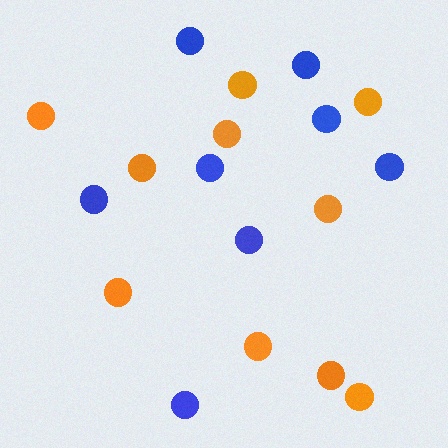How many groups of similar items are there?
There are 2 groups: one group of orange circles (10) and one group of blue circles (8).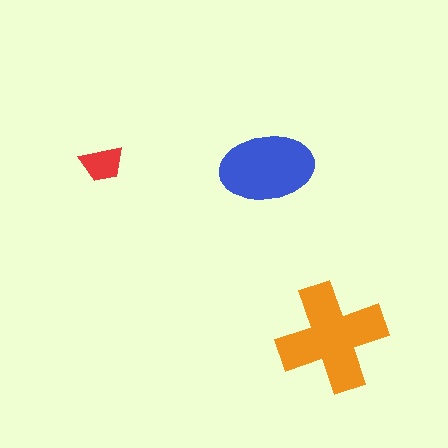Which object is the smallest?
The red trapezoid.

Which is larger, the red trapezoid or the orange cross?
The orange cross.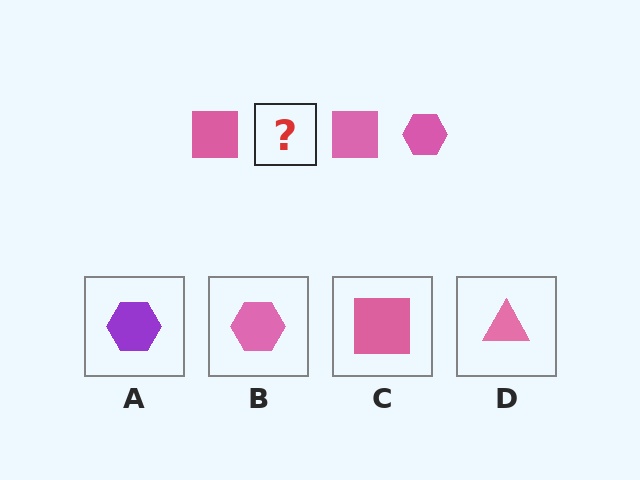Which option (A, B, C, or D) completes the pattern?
B.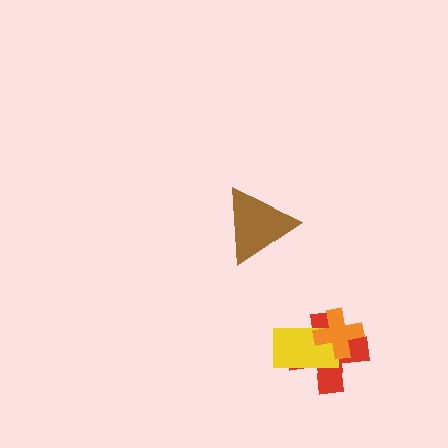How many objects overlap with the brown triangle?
0 objects overlap with the brown triangle.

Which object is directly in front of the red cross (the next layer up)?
The yellow rectangle is directly in front of the red cross.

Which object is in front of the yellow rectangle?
The orange cross is in front of the yellow rectangle.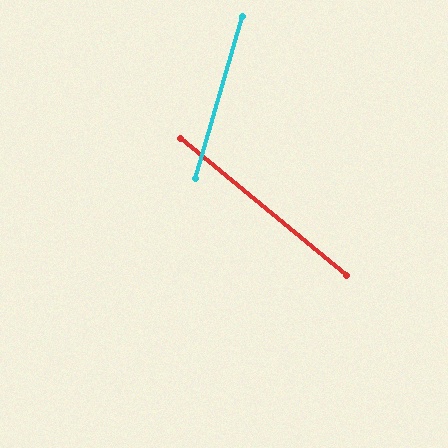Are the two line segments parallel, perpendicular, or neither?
Neither parallel nor perpendicular — they differ by about 67°.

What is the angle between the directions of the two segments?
Approximately 67 degrees.